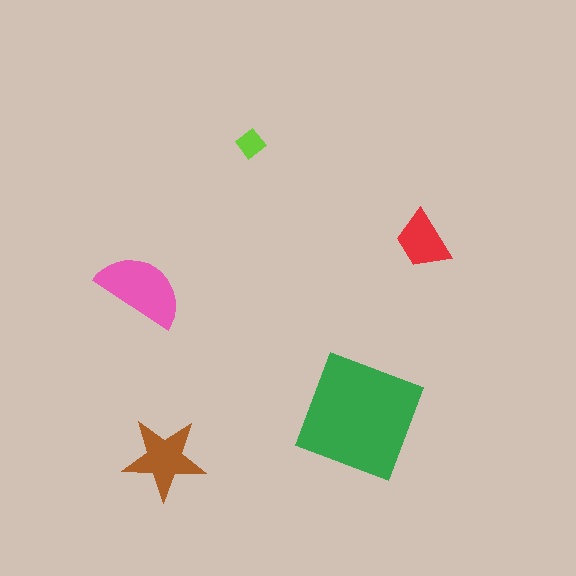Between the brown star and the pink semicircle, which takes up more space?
The pink semicircle.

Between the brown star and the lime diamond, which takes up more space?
The brown star.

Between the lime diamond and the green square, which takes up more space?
The green square.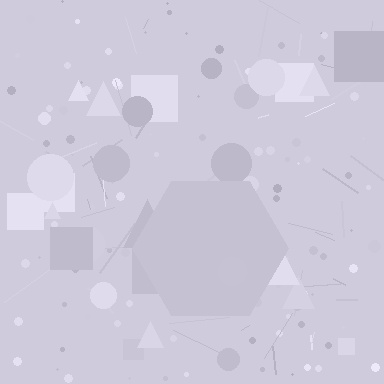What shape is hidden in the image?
A hexagon is hidden in the image.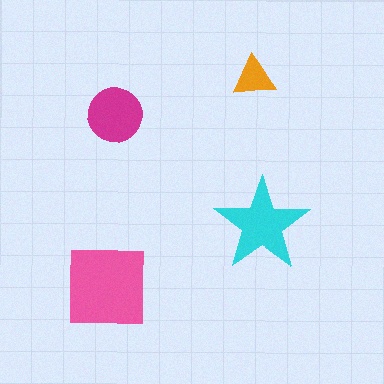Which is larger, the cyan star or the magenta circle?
The cyan star.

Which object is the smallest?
The orange triangle.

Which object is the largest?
The pink square.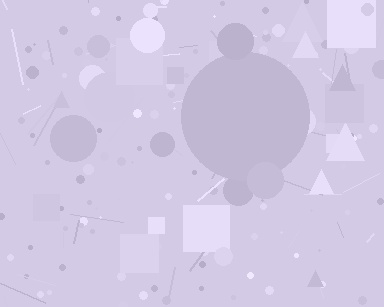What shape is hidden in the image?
A circle is hidden in the image.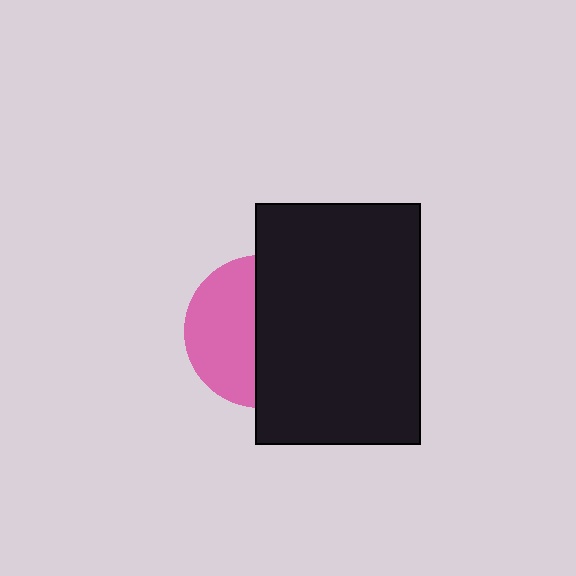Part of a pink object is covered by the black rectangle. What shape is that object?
It is a circle.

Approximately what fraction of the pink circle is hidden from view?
Roughly 54% of the pink circle is hidden behind the black rectangle.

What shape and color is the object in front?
The object in front is a black rectangle.